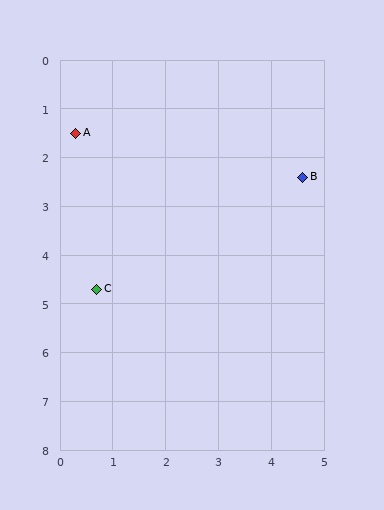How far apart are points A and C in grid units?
Points A and C are about 3.2 grid units apart.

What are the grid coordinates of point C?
Point C is at approximately (0.7, 4.7).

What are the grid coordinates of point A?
Point A is at approximately (0.3, 1.5).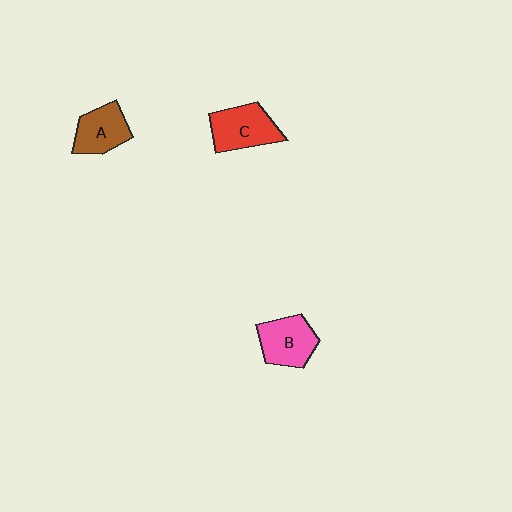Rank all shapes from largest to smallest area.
From largest to smallest: C (red), B (pink), A (brown).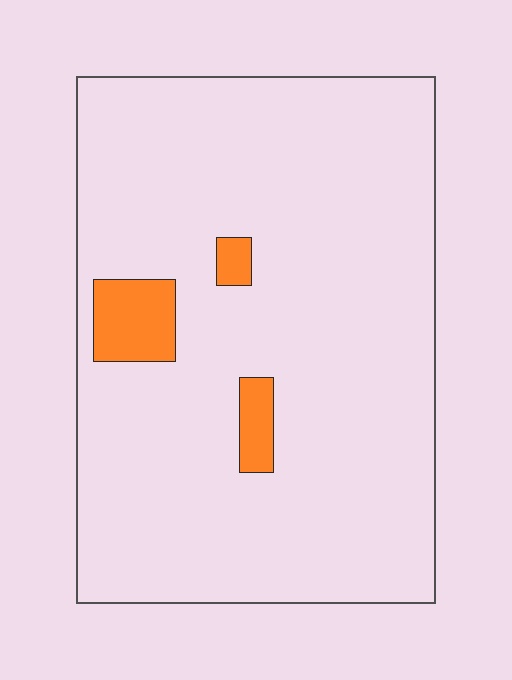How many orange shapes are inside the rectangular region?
3.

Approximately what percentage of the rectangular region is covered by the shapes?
Approximately 5%.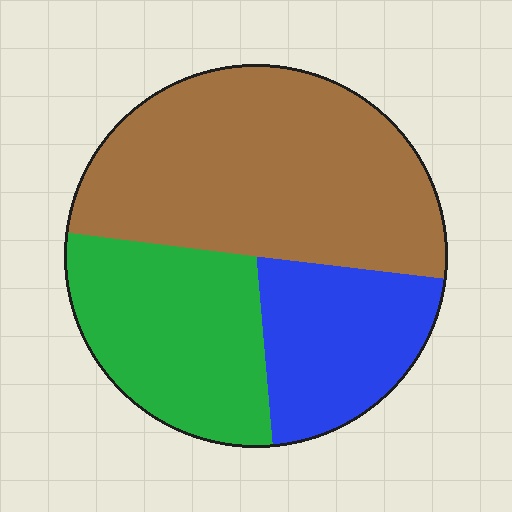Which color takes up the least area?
Blue, at roughly 20%.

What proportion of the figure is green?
Green covers roughly 30% of the figure.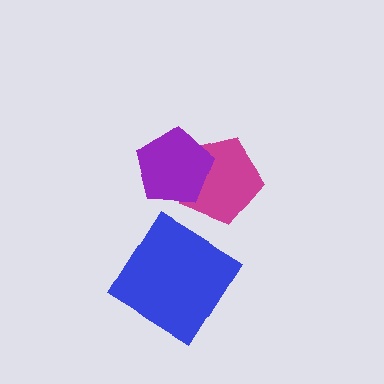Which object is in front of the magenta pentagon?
The purple pentagon is in front of the magenta pentagon.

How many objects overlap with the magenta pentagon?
1 object overlaps with the magenta pentagon.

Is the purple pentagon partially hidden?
No, no other shape covers it.